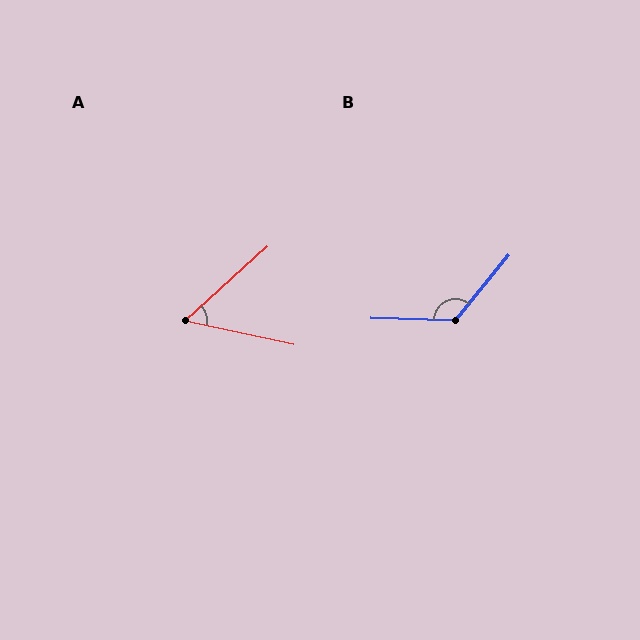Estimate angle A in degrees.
Approximately 55 degrees.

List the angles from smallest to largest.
A (55°), B (128°).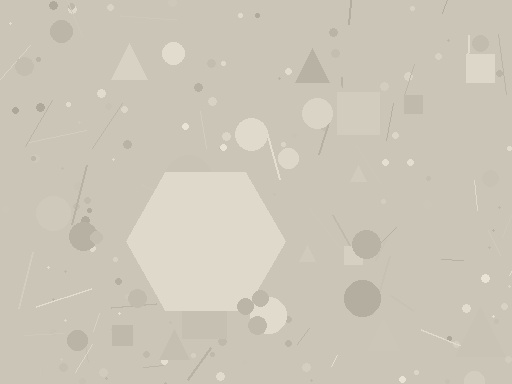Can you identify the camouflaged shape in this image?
The camouflaged shape is a hexagon.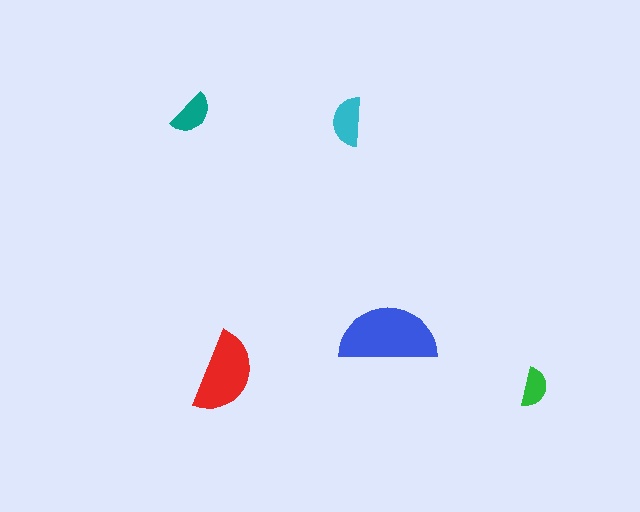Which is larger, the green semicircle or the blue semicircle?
The blue one.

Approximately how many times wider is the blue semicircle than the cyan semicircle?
About 2 times wider.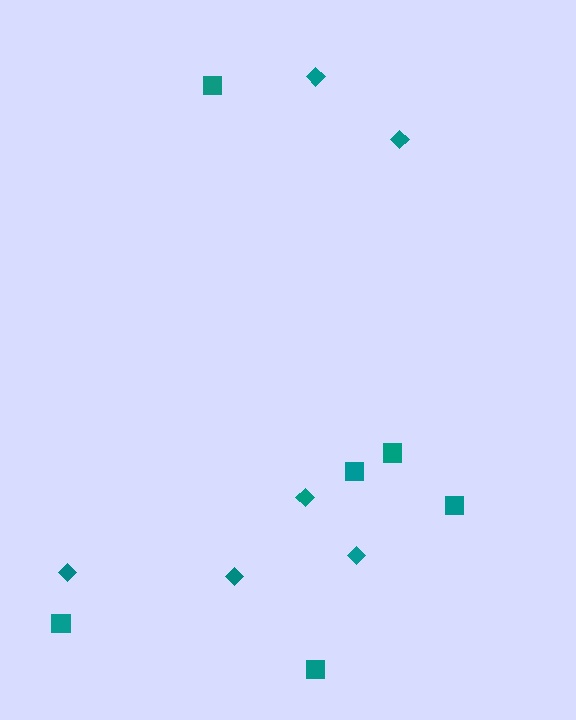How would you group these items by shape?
There are 2 groups: one group of squares (6) and one group of diamonds (6).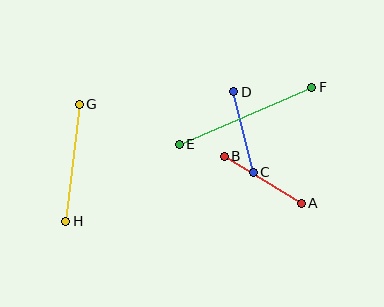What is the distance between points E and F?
The distance is approximately 144 pixels.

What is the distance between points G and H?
The distance is approximately 118 pixels.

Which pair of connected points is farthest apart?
Points E and F are farthest apart.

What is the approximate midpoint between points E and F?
The midpoint is at approximately (245, 116) pixels.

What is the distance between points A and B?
The distance is approximately 90 pixels.